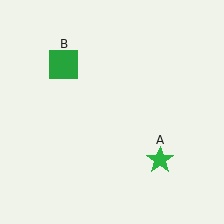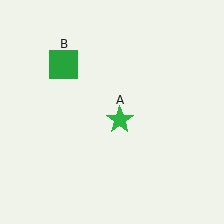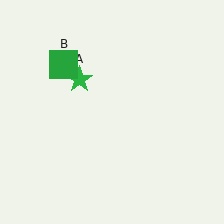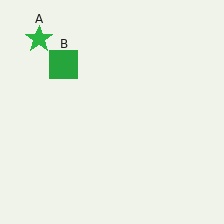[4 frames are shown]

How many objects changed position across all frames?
1 object changed position: green star (object A).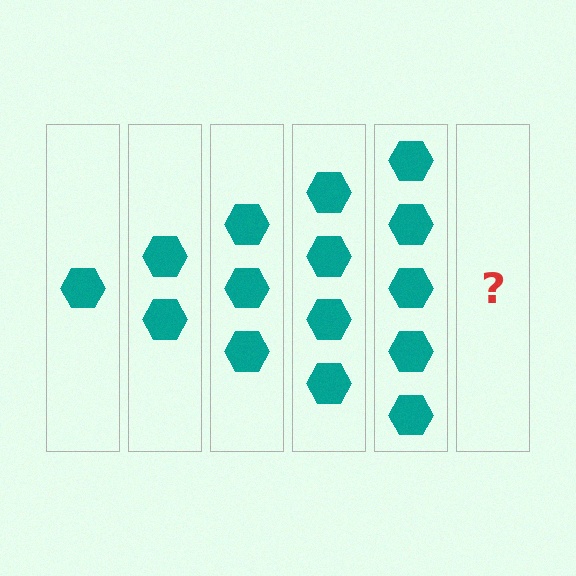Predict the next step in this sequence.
The next step is 6 hexagons.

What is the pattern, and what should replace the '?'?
The pattern is that each step adds one more hexagon. The '?' should be 6 hexagons.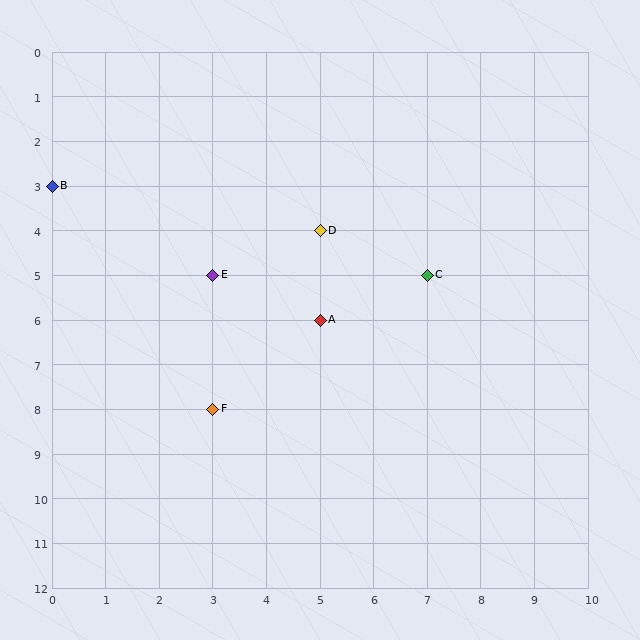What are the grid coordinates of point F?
Point F is at grid coordinates (3, 8).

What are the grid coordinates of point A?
Point A is at grid coordinates (5, 6).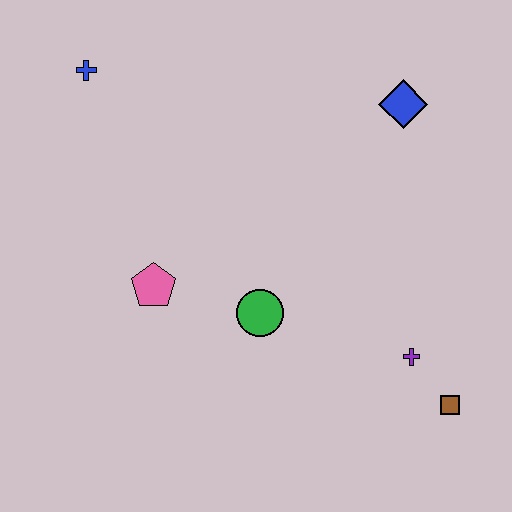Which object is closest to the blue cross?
The pink pentagon is closest to the blue cross.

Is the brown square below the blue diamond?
Yes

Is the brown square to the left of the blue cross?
No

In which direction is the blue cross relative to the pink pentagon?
The blue cross is above the pink pentagon.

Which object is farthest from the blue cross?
The brown square is farthest from the blue cross.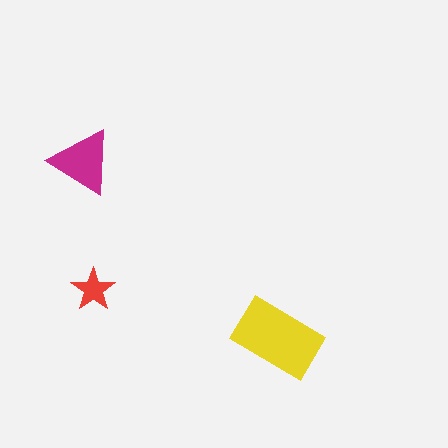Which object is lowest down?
The yellow rectangle is bottommost.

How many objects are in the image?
There are 3 objects in the image.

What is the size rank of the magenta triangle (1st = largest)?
2nd.